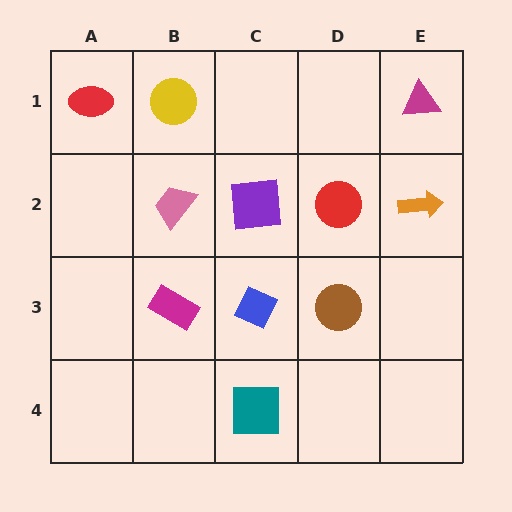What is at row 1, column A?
A red ellipse.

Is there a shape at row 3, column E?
No, that cell is empty.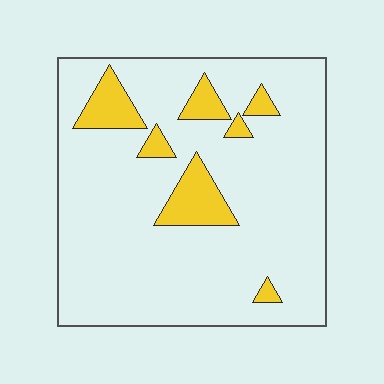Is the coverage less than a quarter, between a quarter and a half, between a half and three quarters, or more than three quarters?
Less than a quarter.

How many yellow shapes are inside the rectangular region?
7.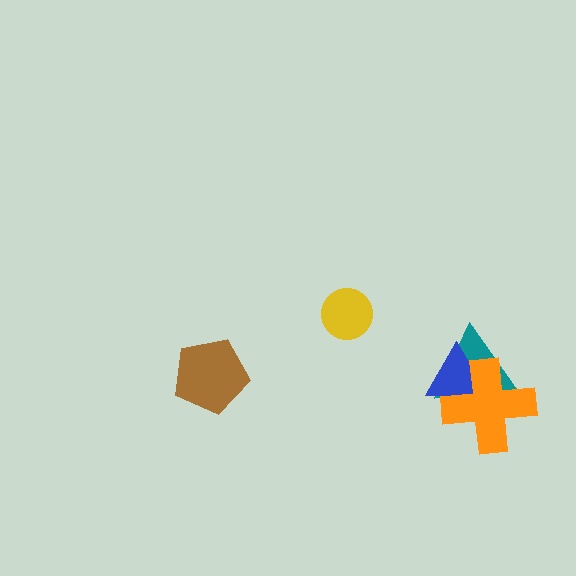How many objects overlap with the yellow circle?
0 objects overlap with the yellow circle.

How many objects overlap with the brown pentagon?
0 objects overlap with the brown pentagon.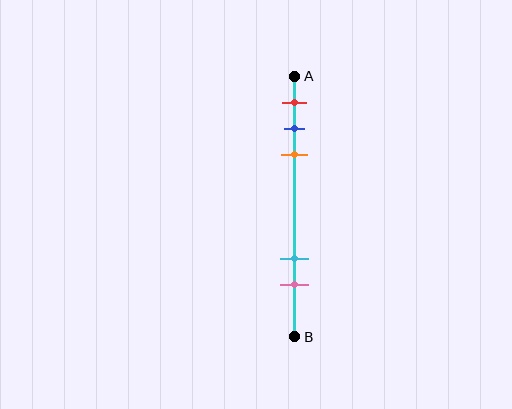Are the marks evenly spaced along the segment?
No, the marks are not evenly spaced.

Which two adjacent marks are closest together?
The blue and orange marks are the closest adjacent pair.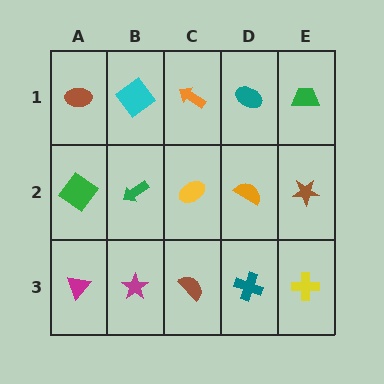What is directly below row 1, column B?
A green arrow.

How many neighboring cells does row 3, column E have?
2.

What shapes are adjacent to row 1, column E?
A brown star (row 2, column E), a teal ellipse (row 1, column D).